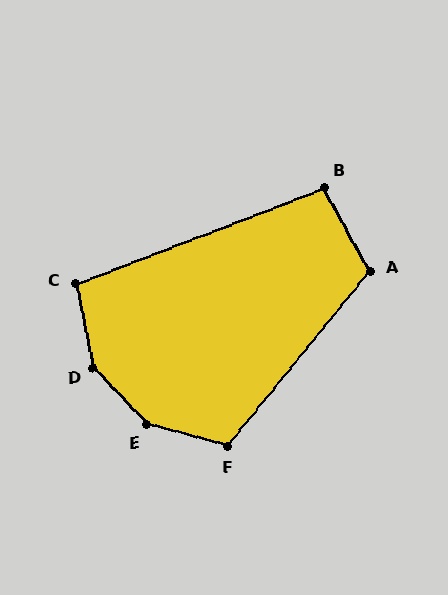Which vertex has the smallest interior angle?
B, at approximately 98 degrees.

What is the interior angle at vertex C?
Approximately 100 degrees (obtuse).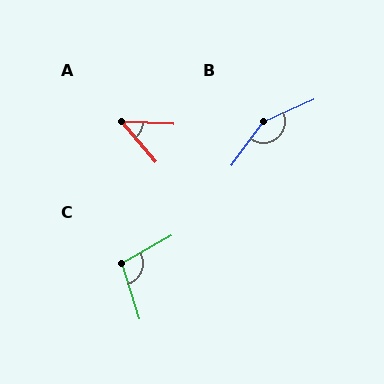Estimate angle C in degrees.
Approximately 101 degrees.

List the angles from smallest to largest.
A (47°), C (101°), B (150°).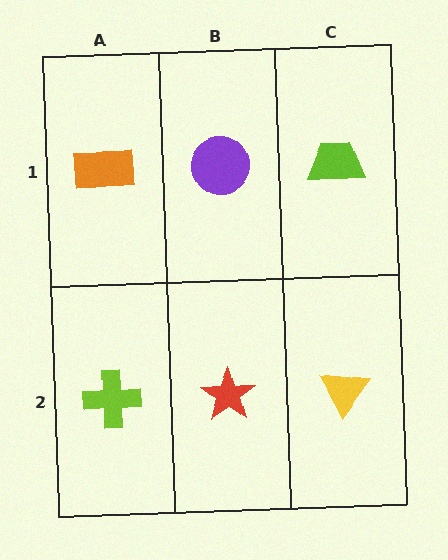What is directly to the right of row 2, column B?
A yellow triangle.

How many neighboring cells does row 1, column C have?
2.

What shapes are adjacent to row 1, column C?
A yellow triangle (row 2, column C), a purple circle (row 1, column B).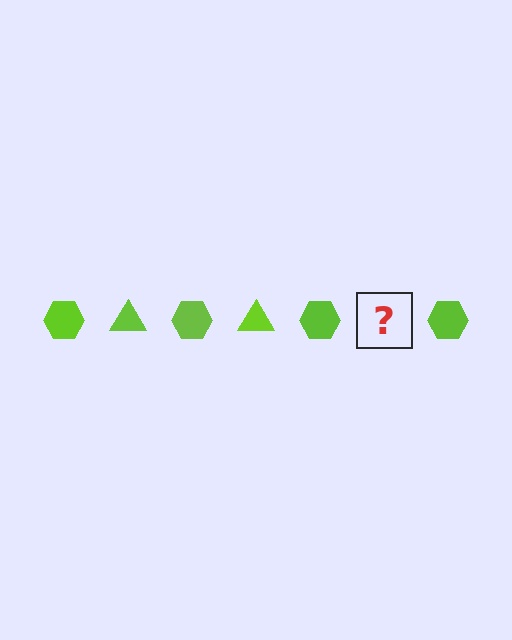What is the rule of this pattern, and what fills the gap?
The rule is that the pattern cycles through hexagon, triangle shapes in lime. The gap should be filled with a lime triangle.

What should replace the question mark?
The question mark should be replaced with a lime triangle.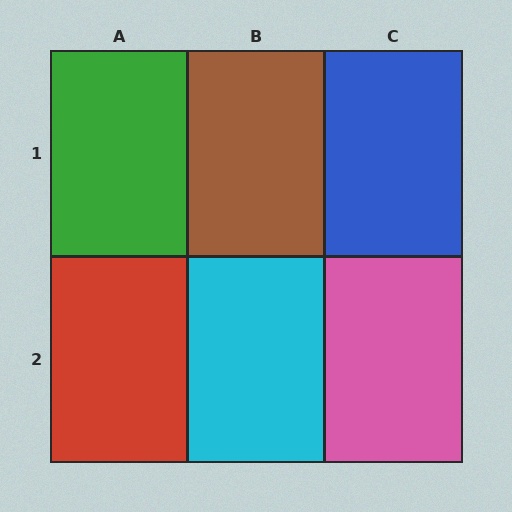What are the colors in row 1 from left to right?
Green, brown, blue.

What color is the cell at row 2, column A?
Red.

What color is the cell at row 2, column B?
Cyan.